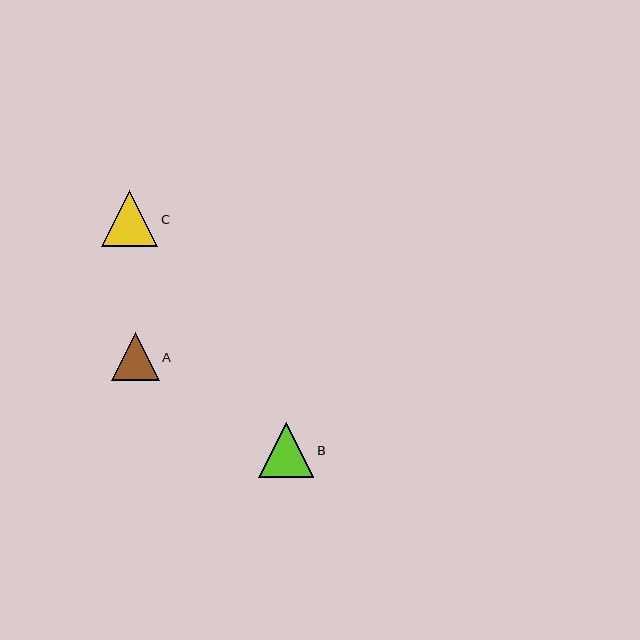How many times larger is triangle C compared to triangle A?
Triangle C is approximately 1.2 times the size of triangle A.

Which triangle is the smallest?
Triangle A is the smallest with a size of approximately 48 pixels.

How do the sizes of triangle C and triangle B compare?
Triangle C and triangle B are approximately the same size.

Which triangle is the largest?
Triangle C is the largest with a size of approximately 56 pixels.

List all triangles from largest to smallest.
From largest to smallest: C, B, A.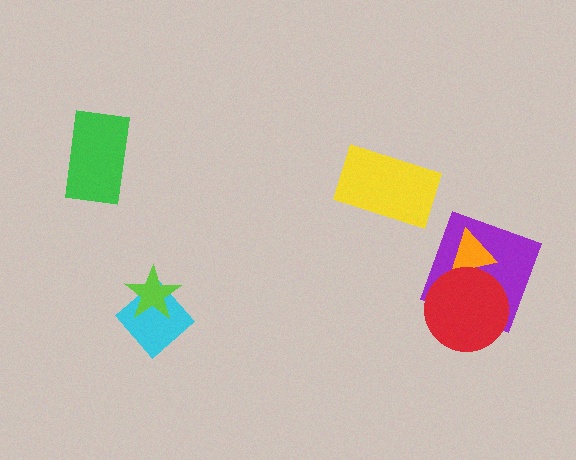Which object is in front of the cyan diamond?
The lime star is in front of the cyan diamond.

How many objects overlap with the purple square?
2 objects overlap with the purple square.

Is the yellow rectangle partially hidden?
No, no other shape covers it.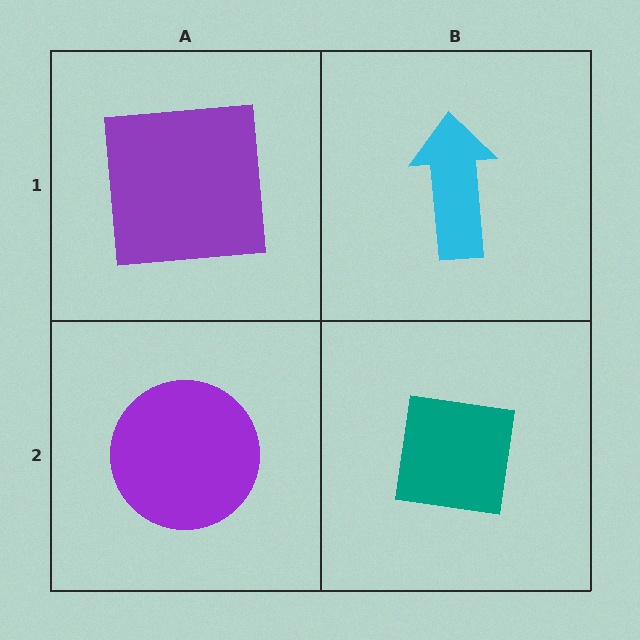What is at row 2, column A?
A purple circle.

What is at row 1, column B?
A cyan arrow.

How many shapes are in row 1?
2 shapes.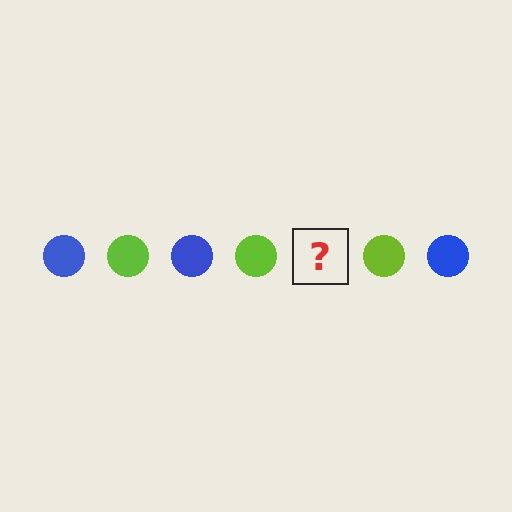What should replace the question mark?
The question mark should be replaced with a blue circle.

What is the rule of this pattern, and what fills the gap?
The rule is that the pattern cycles through blue, lime circles. The gap should be filled with a blue circle.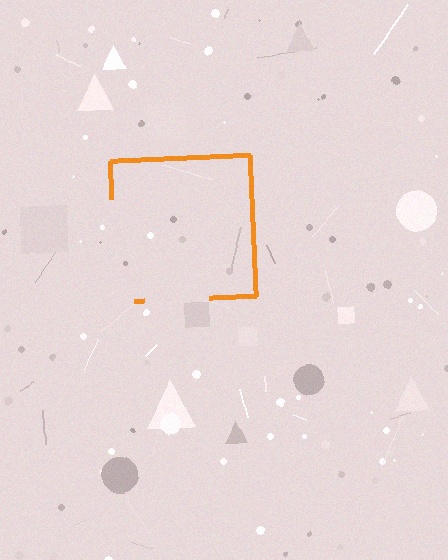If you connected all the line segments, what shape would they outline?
They would outline a square.